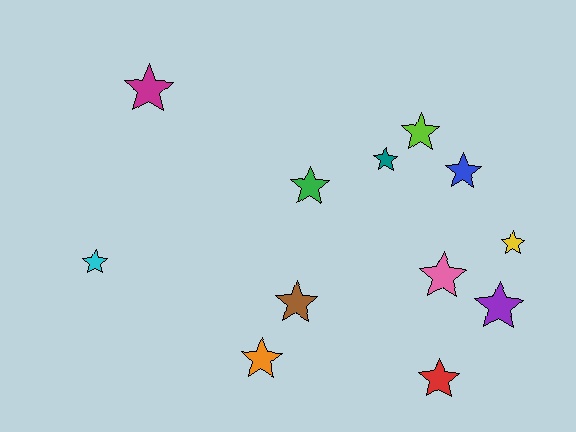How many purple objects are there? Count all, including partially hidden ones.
There is 1 purple object.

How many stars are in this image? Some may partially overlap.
There are 12 stars.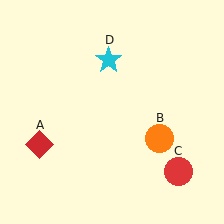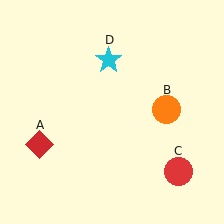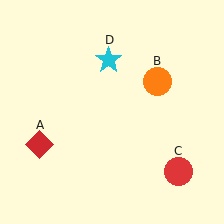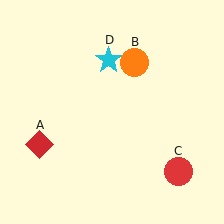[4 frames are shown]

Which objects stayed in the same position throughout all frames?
Red diamond (object A) and red circle (object C) and cyan star (object D) remained stationary.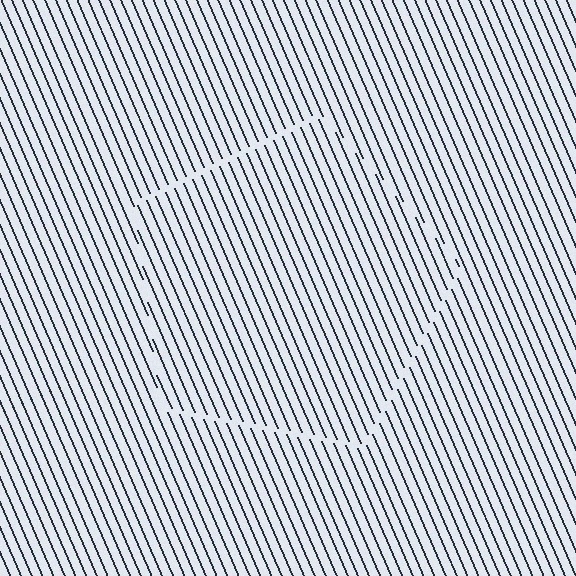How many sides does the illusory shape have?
5 sides — the line-ends trace a pentagon.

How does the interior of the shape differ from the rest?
The interior of the shape contains the same grating, shifted by half a period — the contour is defined by the phase discontinuity where line-ends from the inner and outer gratings abut.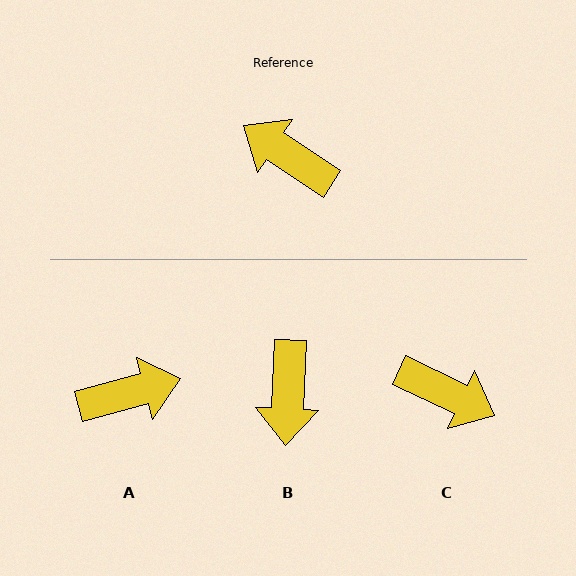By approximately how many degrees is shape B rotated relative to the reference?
Approximately 121 degrees counter-clockwise.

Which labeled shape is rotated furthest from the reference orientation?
C, about 172 degrees away.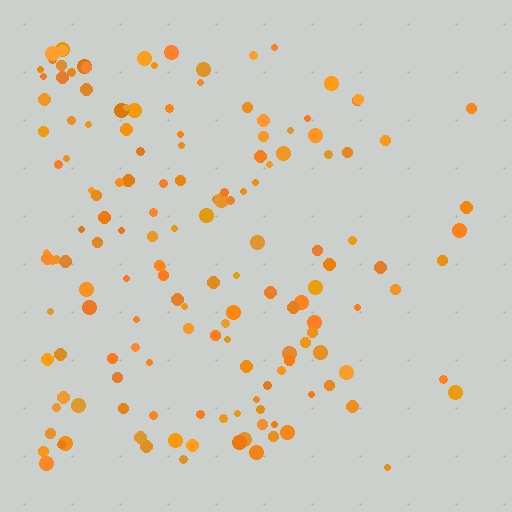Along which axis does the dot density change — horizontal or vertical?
Horizontal.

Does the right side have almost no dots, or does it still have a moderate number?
Still a moderate number, just noticeably fewer than the left.